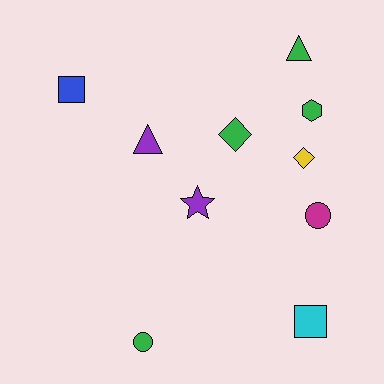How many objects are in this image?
There are 10 objects.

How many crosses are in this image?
There are no crosses.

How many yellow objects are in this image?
There is 1 yellow object.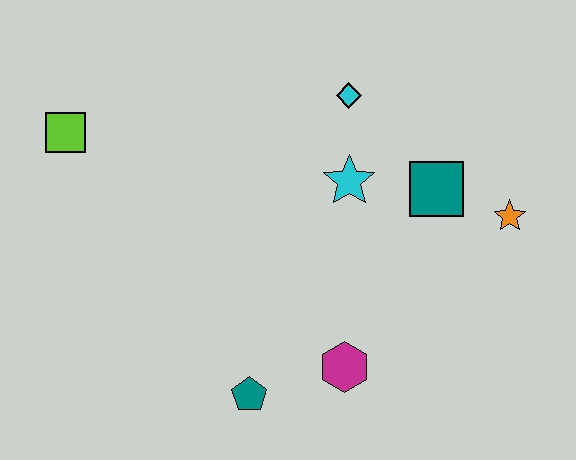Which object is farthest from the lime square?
The orange star is farthest from the lime square.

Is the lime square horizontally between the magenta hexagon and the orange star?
No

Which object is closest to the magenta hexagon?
The teal pentagon is closest to the magenta hexagon.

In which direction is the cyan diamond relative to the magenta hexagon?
The cyan diamond is above the magenta hexagon.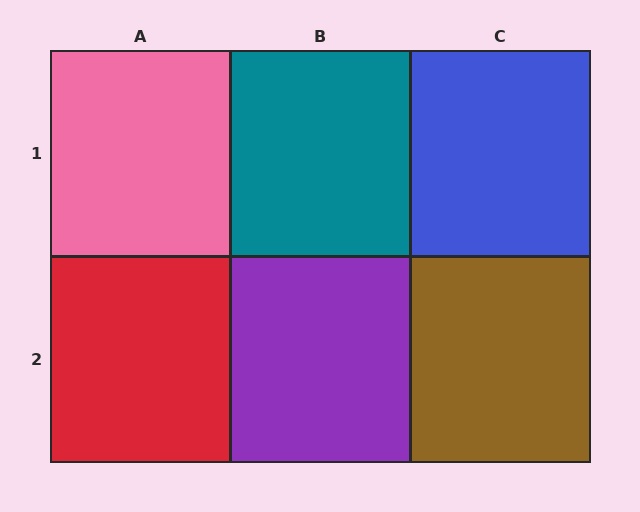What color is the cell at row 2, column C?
Brown.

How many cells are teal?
1 cell is teal.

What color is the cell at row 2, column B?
Purple.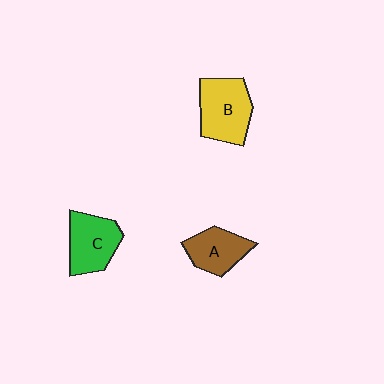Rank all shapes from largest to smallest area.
From largest to smallest: B (yellow), C (green), A (brown).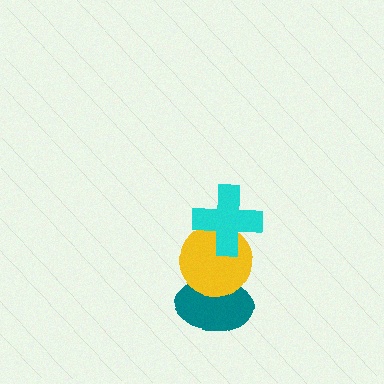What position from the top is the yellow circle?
The yellow circle is 2nd from the top.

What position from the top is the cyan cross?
The cyan cross is 1st from the top.